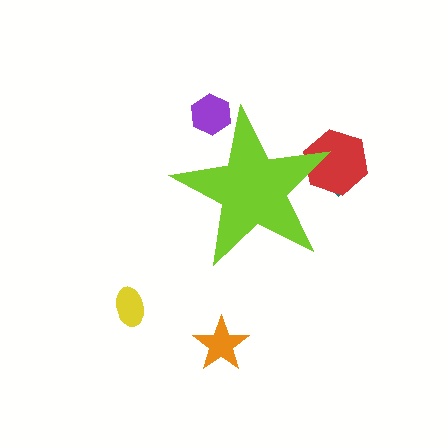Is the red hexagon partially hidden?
Yes, the red hexagon is partially hidden behind the lime star.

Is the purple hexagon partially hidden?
Yes, the purple hexagon is partially hidden behind the lime star.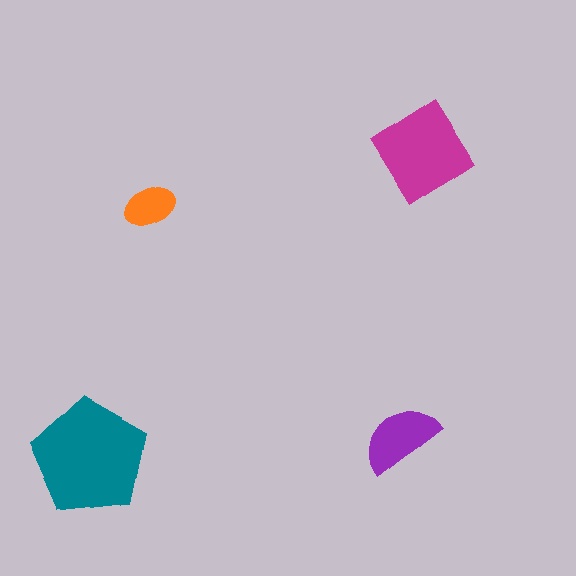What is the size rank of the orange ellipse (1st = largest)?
4th.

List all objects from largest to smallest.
The teal pentagon, the magenta diamond, the purple semicircle, the orange ellipse.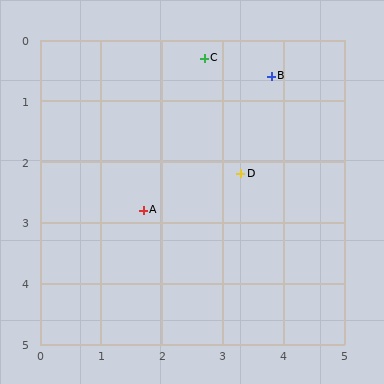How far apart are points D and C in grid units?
Points D and C are about 2.0 grid units apart.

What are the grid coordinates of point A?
Point A is at approximately (1.7, 2.8).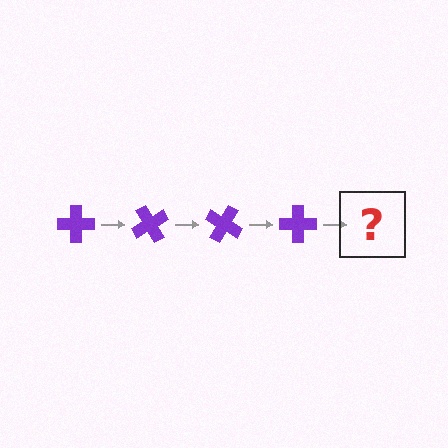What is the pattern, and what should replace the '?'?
The pattern is that the cross rotates 60 degrees each step. The '?' should be a purple cross rotated 240 degrees.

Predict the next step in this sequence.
The next step is a purple cross rotated 240 degrees.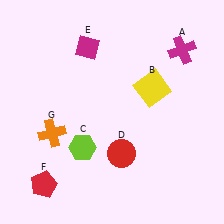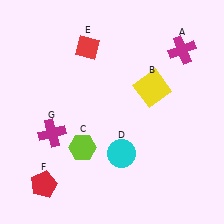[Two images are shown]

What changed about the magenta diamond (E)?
In Image 1, E is magenta. In Image 2, it changed to red.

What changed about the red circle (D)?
In Image 1, D is red. In Image 2, it changed to cyan.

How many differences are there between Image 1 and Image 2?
There are 3 differences between the two images.